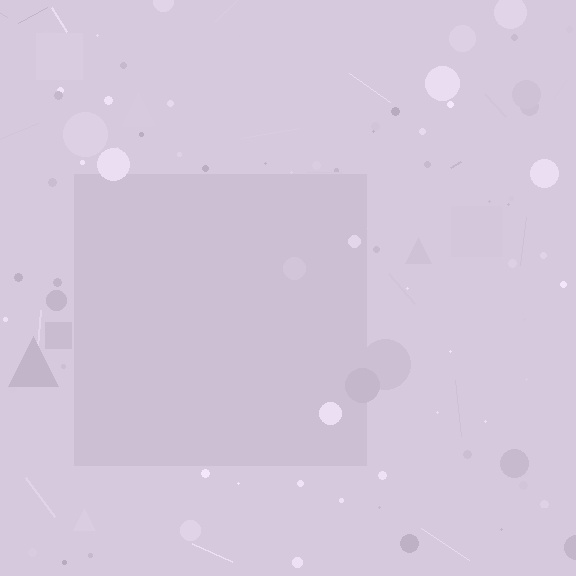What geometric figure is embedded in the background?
A square is embedded in the background.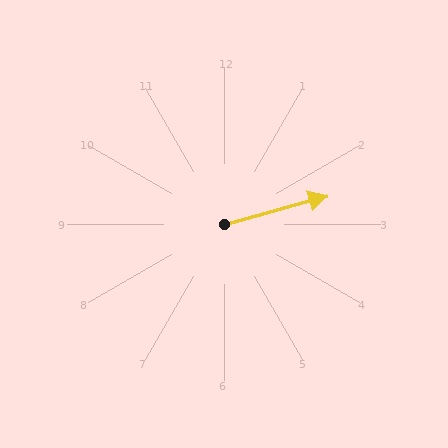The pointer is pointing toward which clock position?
Roughly 2 o'clock.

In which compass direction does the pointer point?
East.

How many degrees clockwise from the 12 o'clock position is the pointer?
Approximately 75 degrees.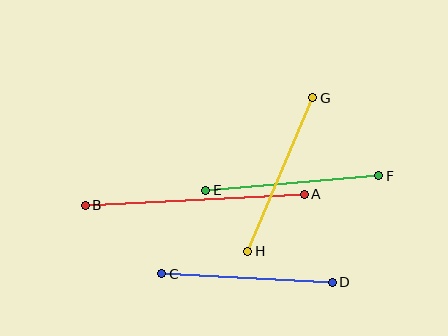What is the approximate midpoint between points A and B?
The midpoint is at approximately (195, 200) pixels.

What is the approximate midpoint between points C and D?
The midpoint is at approximately (247, 278) pixels.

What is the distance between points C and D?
The distance is approximately 171 pixels.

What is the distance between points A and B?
The distance is approximately 219 pixels.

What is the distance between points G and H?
The distance is approximately 167 pixels.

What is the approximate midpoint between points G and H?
The midpoint is at approximately (280, 175) pixels.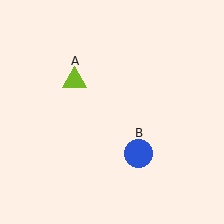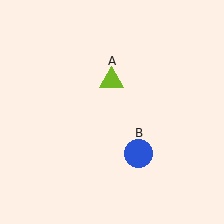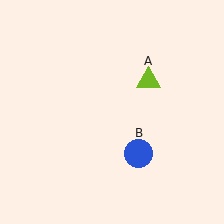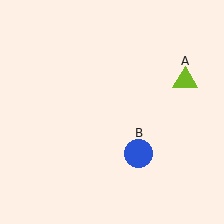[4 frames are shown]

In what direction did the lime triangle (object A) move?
The lime triangle (object A) moved right.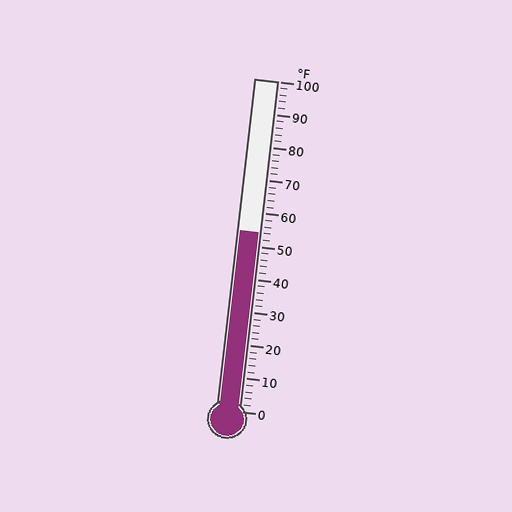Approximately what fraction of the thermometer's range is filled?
The thermometer is filled to approximately 55% of its range.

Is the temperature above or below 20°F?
The temperature is above 20°F.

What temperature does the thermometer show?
The thermometer shows approximately 54°F.